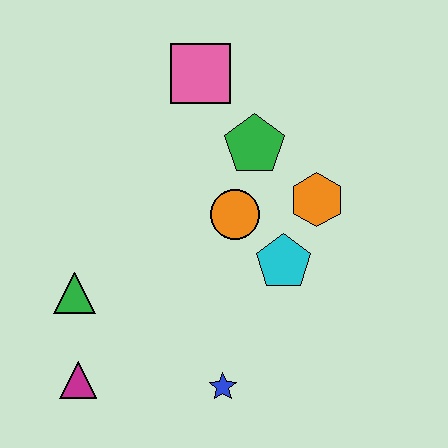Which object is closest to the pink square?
The green pentagon is closest to the pink square.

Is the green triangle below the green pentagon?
Yes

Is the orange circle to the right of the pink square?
Yes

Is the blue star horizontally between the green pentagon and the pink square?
Yes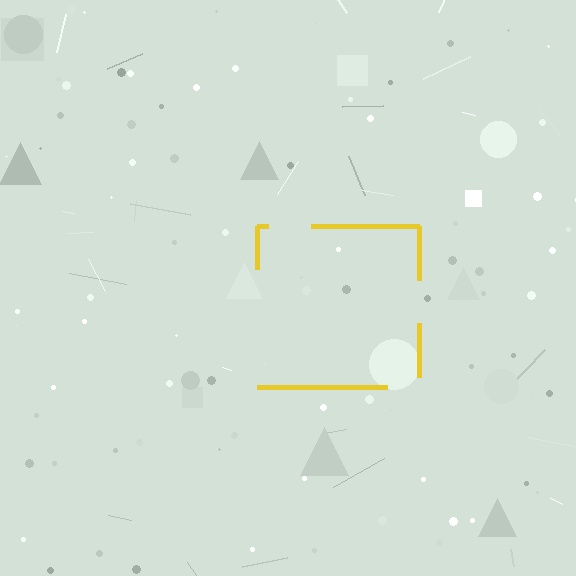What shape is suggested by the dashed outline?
The dashed outline suggests a square.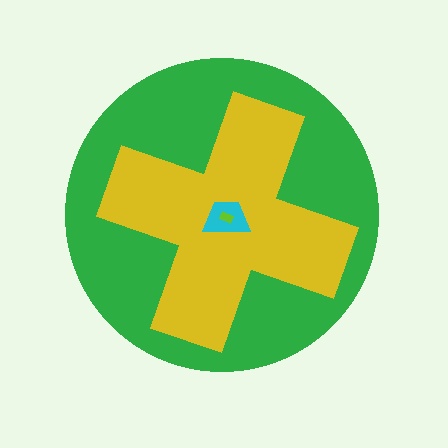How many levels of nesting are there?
4.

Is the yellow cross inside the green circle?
Yes.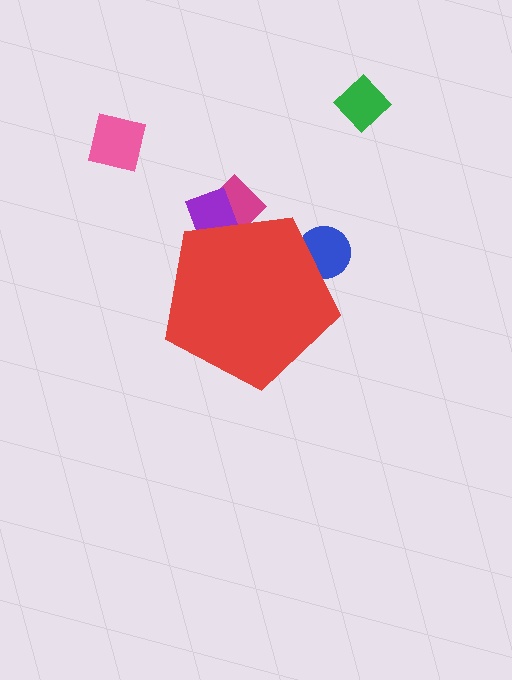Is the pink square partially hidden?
No, the pink square is fully visible.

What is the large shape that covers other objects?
A red pentagon.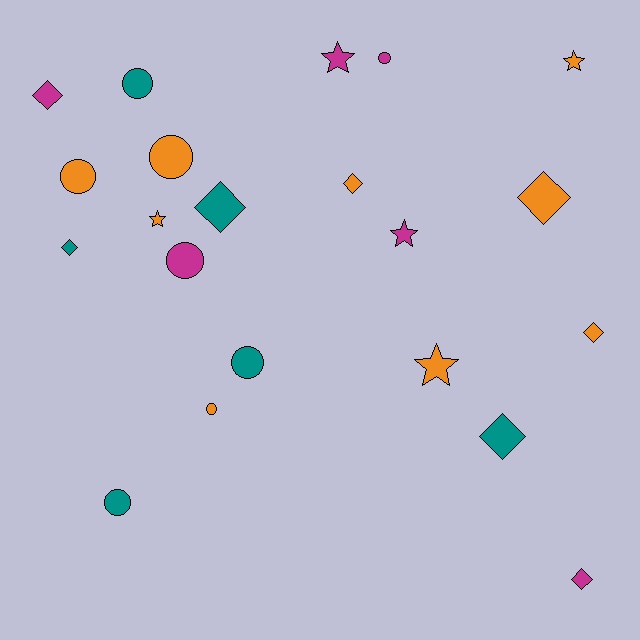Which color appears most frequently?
Orange, with 9 objects.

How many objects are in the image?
There are 21 objects.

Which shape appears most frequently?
Circle, with 8 objects.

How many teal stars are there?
There are no teal stars.